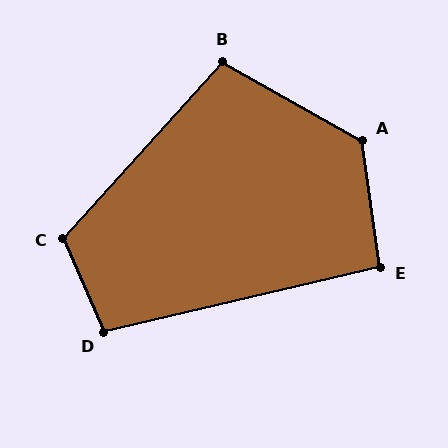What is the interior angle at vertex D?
Approximately 100 degrees (obtuse).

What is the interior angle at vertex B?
Approximately 103 degrees (obtuse).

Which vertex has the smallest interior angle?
E, at approximately 95 degrees.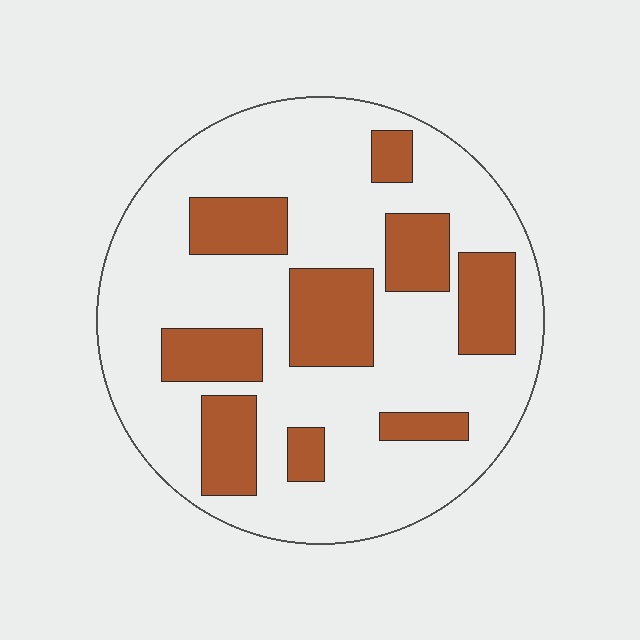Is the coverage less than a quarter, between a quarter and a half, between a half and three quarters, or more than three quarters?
Between a quarter and a half.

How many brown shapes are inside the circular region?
9.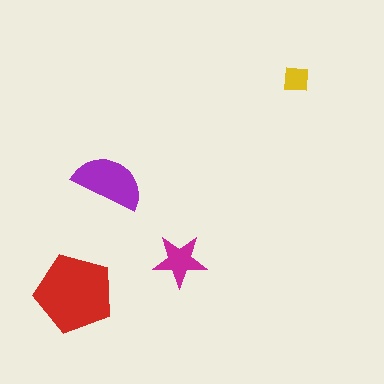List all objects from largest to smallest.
The red pentagon, the purple semicircle, the magenta star, the yellow square.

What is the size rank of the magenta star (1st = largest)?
3rd.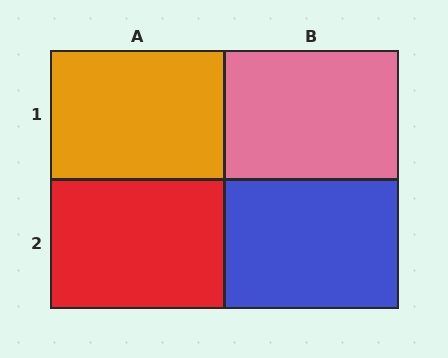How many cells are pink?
1 cell is pink.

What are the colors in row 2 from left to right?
Red, blue.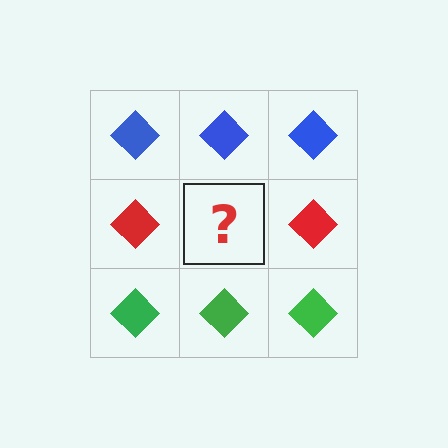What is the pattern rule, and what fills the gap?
The rule is that each row has a consistent color. The gap should be filled with a red diamond.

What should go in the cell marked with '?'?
The missing cell should contain a red diamond.